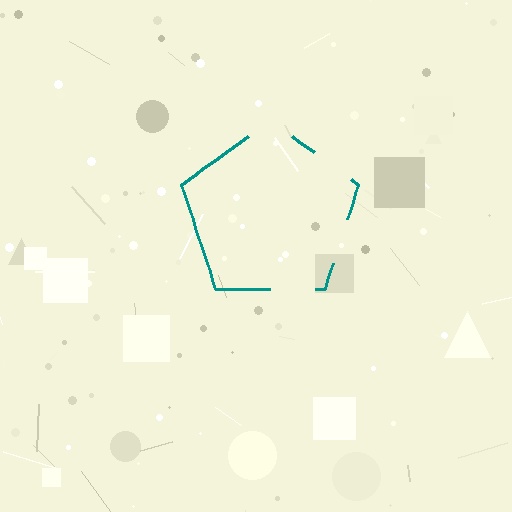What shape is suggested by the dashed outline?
The dashed outline suggests a pentagon.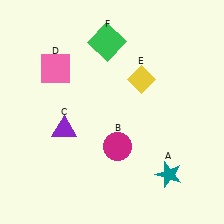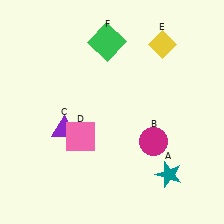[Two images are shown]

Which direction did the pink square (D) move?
The pink square (D) moved down.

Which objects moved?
The objects that moved are: the magenta circle (B), the pink square (D), the yellow diamond (E).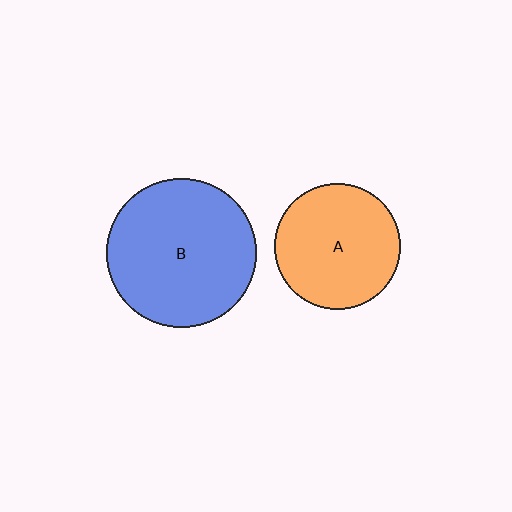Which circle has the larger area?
Circle B (blue).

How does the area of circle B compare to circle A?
Approximately 1.4 times.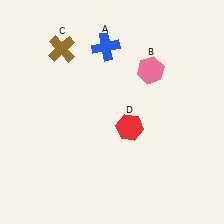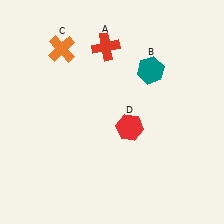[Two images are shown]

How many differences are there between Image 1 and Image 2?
There are 3 differences between the two images.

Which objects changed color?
A changed from blue to red. B changed from pink to teal. C changed from brown to orange.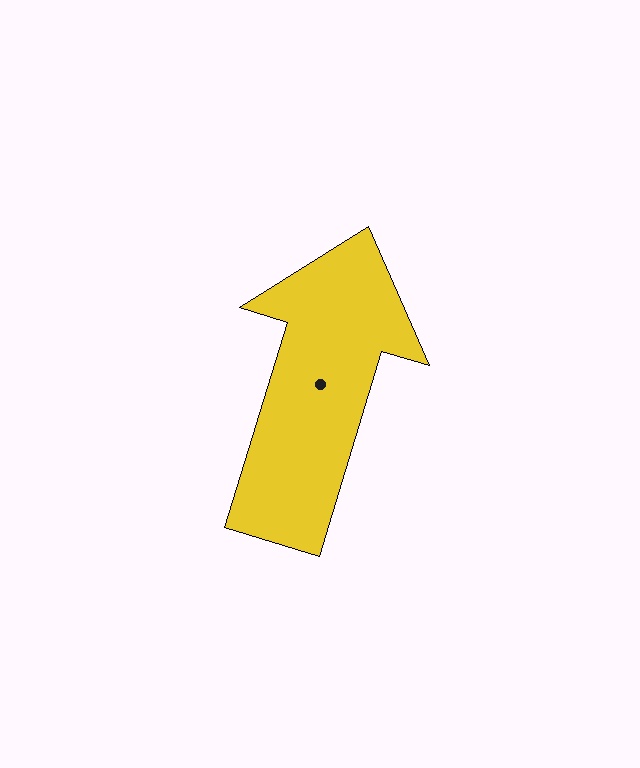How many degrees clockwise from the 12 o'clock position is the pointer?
Approximately 17 degrees.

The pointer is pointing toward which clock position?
Roughly 1 o'clock.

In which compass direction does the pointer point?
North.